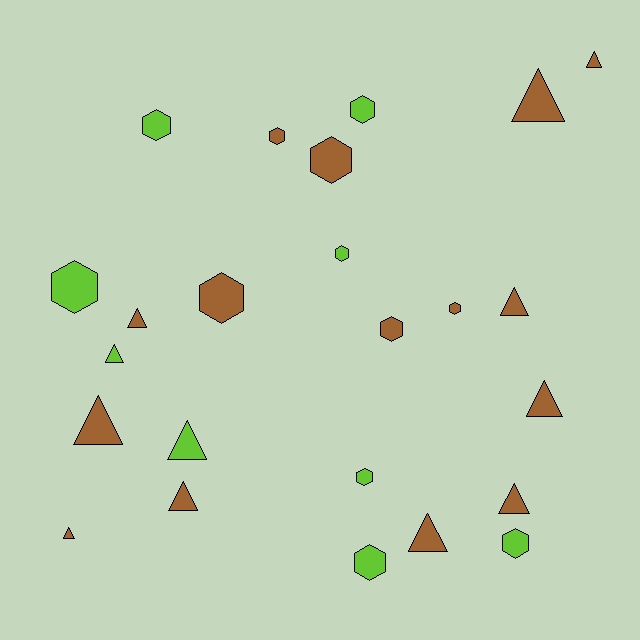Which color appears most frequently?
Brown, with 15 objects.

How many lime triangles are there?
There are 2 lime triangles.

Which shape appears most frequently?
Triangle, with 12 objects.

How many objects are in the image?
There are 24 objects.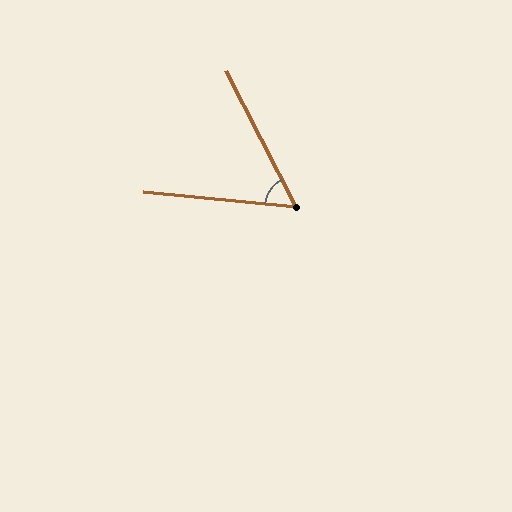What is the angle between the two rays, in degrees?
Approximately 57 degrees.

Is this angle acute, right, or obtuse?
It is acute.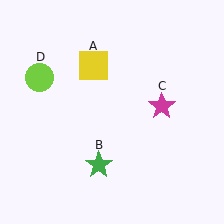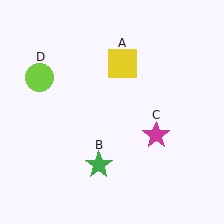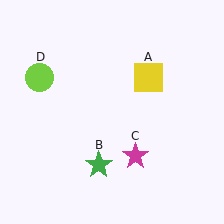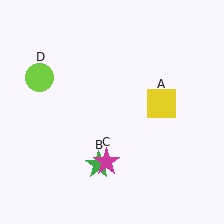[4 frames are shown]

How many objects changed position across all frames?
2 objects changed position: yellow square (object A), magenta star (object C).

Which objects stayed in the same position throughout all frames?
Green star (object B) and lime circle (object D) remained stationary.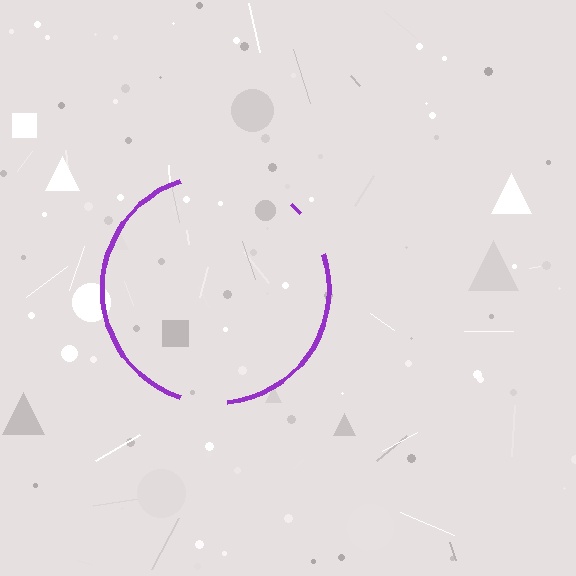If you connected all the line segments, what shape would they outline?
They would outline a circle.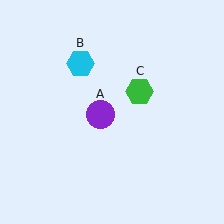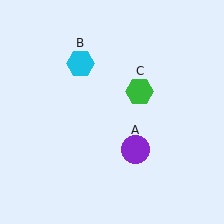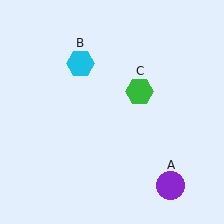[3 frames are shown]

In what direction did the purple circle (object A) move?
The purple circle (object A) moved down and to the right.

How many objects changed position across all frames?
1 object changed position: purple circle (object A).